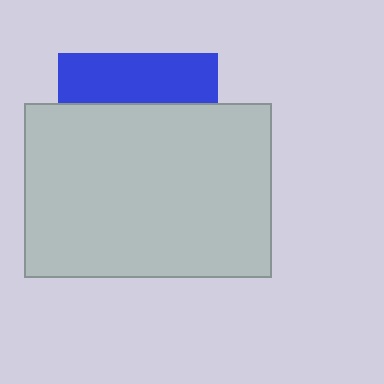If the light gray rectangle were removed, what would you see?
You would see the complete blue square.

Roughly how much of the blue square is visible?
A small part of it is visible (roughly 31%).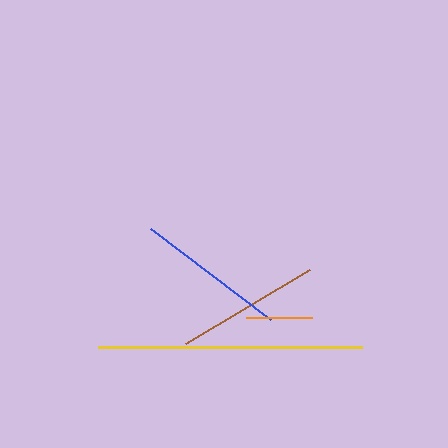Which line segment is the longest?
The yellow line is the longest at approximately 264 pixels.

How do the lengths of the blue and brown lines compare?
The blue and brown lines are approximately the same length.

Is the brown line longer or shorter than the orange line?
The brown line is longer than the orange line.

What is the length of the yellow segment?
The yellow segment is approximately 264 pixels long.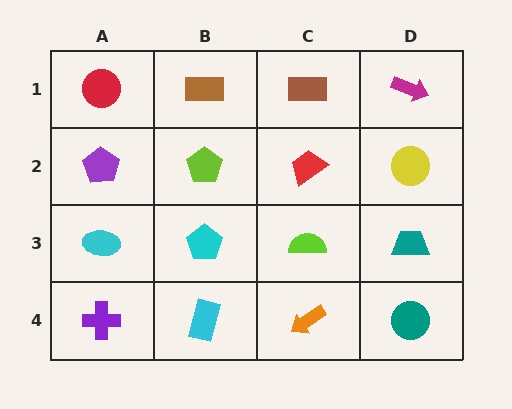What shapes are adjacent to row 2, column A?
A red circle (row 1, column A), a cyan ellipse (row 3, column A), a lime pentagon (row 2, column B).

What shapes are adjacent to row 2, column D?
A magenta arrow (row 1, column D), a teal trapezoid (row 3, column D), a red trapezoid (row 2, column C).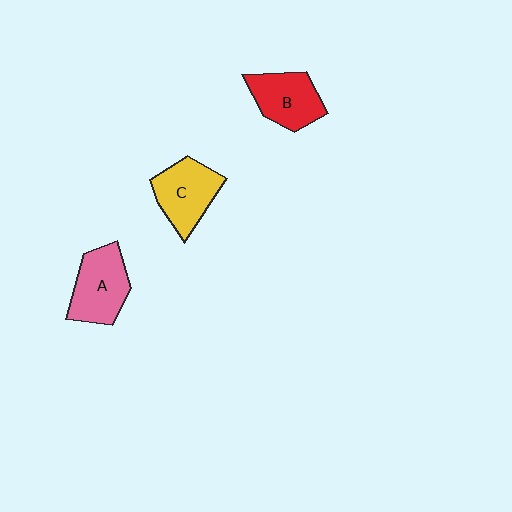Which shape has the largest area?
Shape A (pink).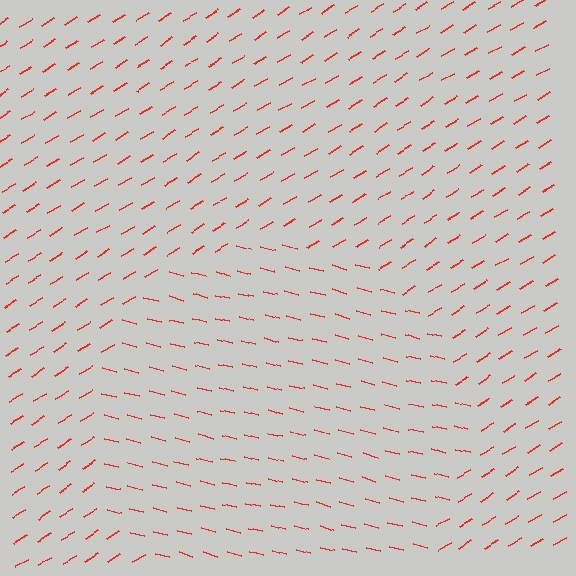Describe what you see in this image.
The image is filled with small red line segments. A circle region in the image has lines oriented differently from the surrounding lines, creating a visible texture boundary.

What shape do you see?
I see a circle.